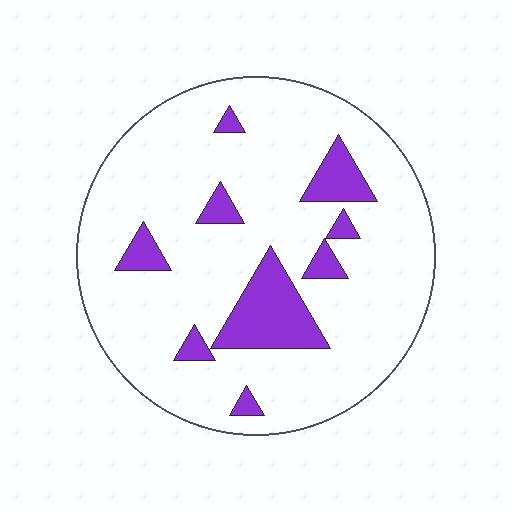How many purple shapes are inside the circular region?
9.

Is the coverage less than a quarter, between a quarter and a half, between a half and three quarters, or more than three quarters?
Less than a quarter.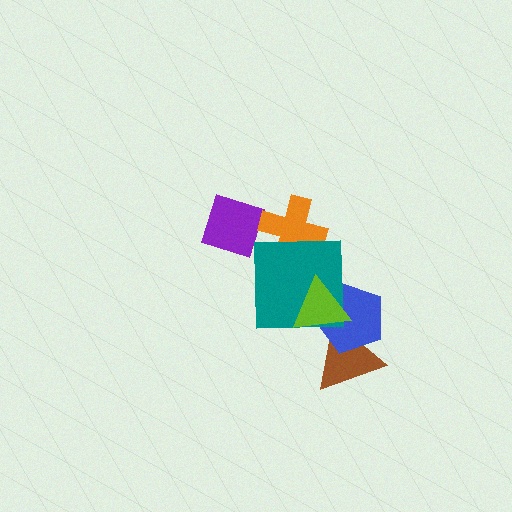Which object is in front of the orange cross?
The teal square is in front of the orange cross.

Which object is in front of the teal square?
The lime triangle is in front of the teal square.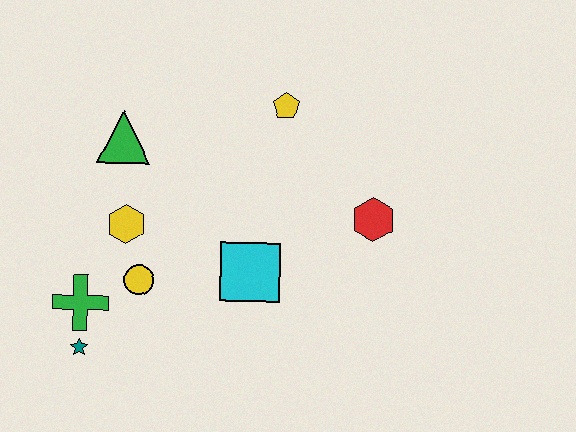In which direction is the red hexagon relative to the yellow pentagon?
The red hexagon is below the yellow pentagon.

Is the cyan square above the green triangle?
No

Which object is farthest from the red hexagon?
The teal star is farthest from the red hexagon.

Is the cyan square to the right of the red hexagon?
No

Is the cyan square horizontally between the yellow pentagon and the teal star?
Yes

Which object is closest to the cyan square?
The yellow circle is closest to the cyan square.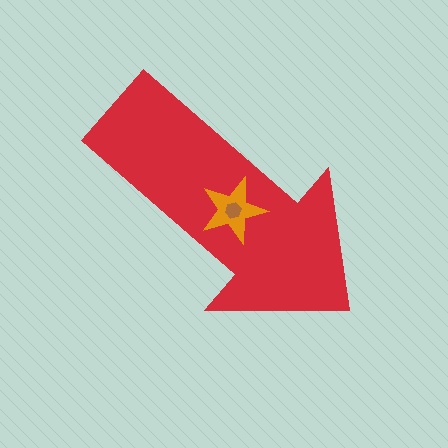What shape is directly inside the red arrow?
The orange star.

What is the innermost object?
The brown hexagon.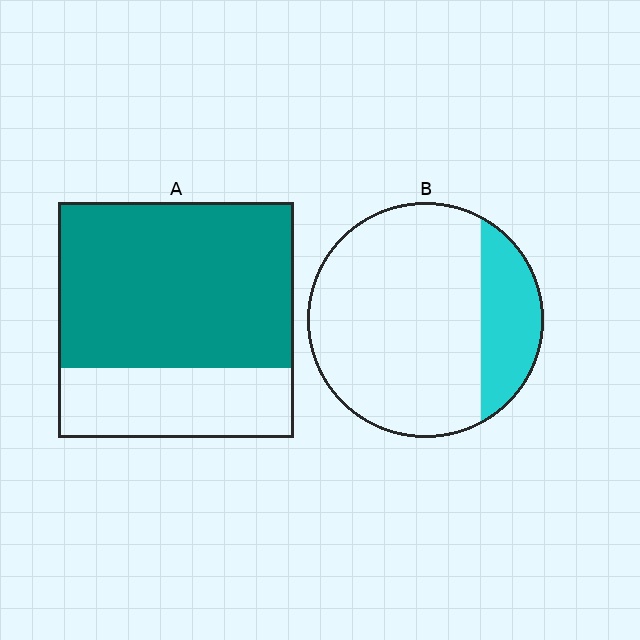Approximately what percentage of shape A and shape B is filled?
A is approximately 70% and B is approximately 20%.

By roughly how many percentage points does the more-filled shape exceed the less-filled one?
By roughly 50 percentage points (A over B).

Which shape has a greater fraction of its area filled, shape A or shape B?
Shape A.